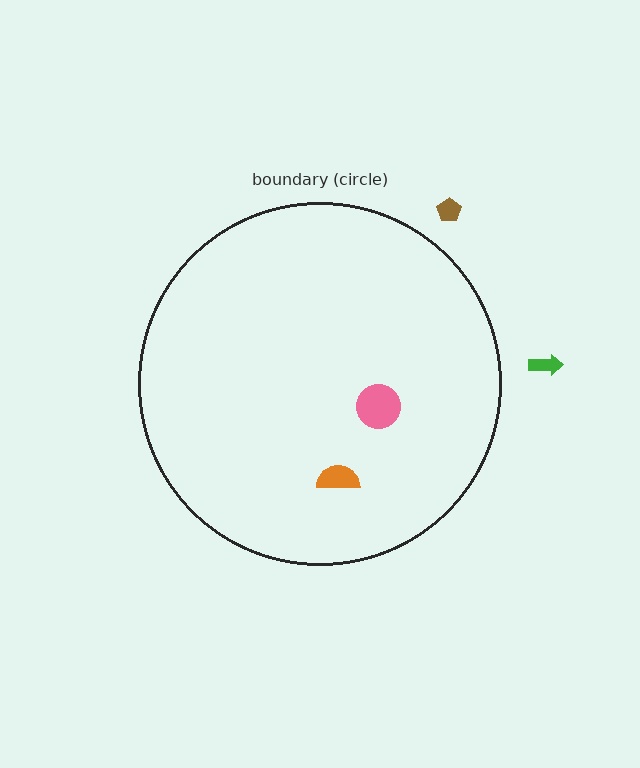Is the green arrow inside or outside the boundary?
Outside.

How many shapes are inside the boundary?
2 inside, 2 outside.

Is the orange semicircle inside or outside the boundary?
Inside.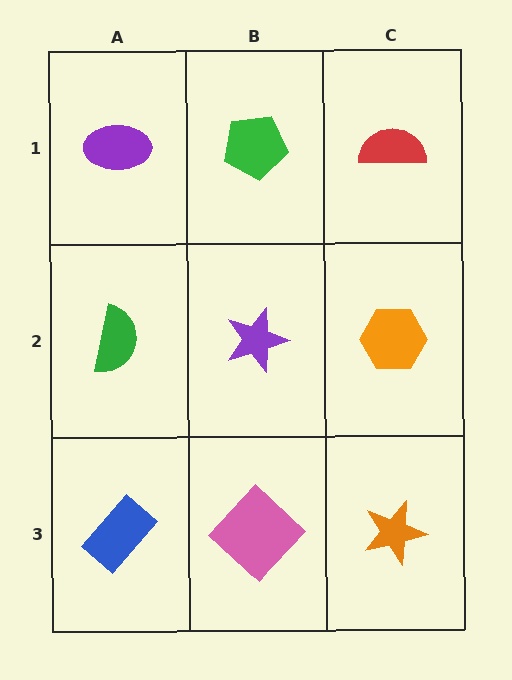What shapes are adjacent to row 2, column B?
A green pentagon (row 1, column B), a pink diamond (row 3, column B), a green semicircle (row 2, column A), an orange hexagon (row 2, column C).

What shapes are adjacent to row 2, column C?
A red semicircle (row 1, column C), an orange star (row 3, column C), a purple star (row 2, column B).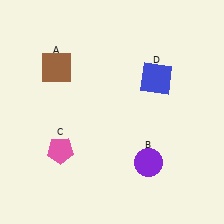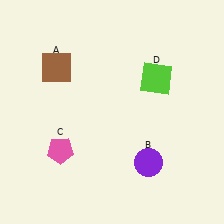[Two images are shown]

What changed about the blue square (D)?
In Image 1, D is blue. In Image 2, it changed to lime.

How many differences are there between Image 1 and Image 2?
There is 1 difference between the two images.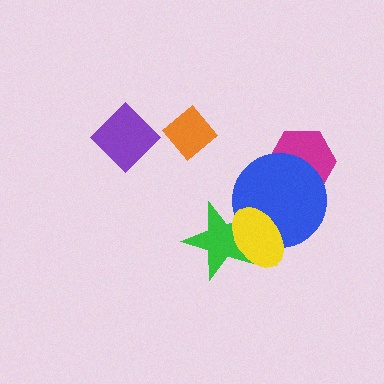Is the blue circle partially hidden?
Yes, it is partially covered by another shape.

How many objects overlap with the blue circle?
3 objects overlap with the blue circle.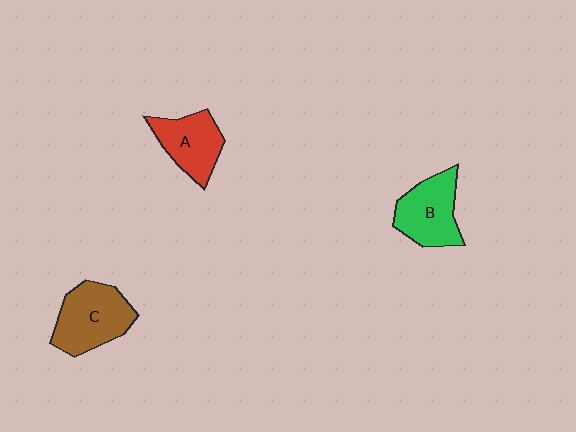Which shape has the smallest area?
Shape A (red).